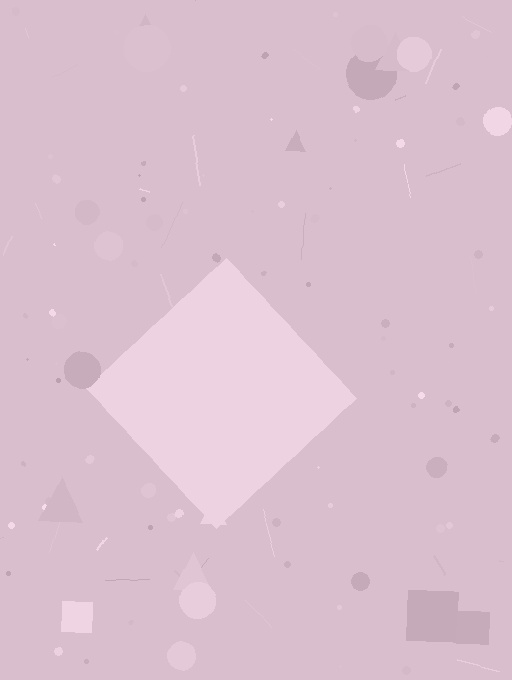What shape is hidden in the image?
A diamond is hidden in the image.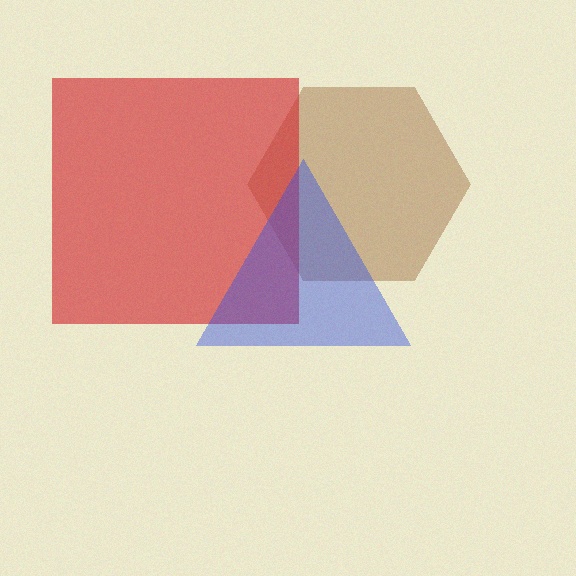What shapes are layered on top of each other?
The layered shapes are: a brown hexagon, a red square, a blue triangle.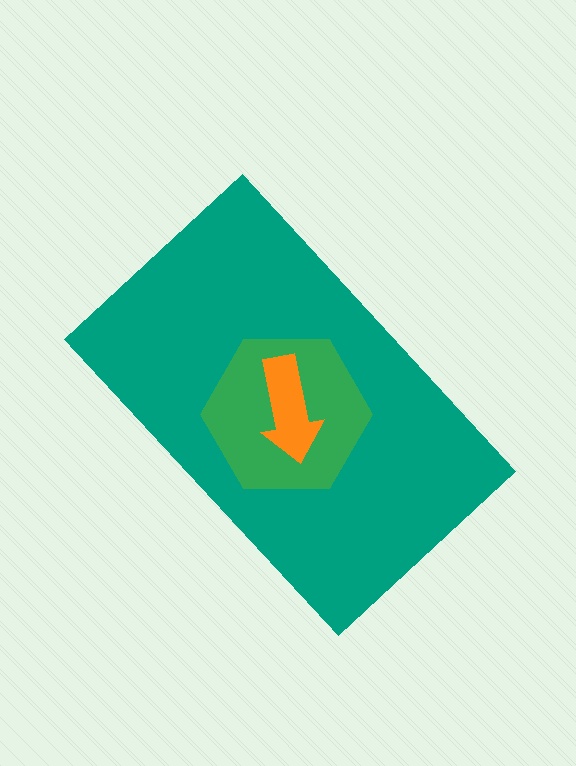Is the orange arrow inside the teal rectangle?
Yes.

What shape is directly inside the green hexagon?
The orange arrow.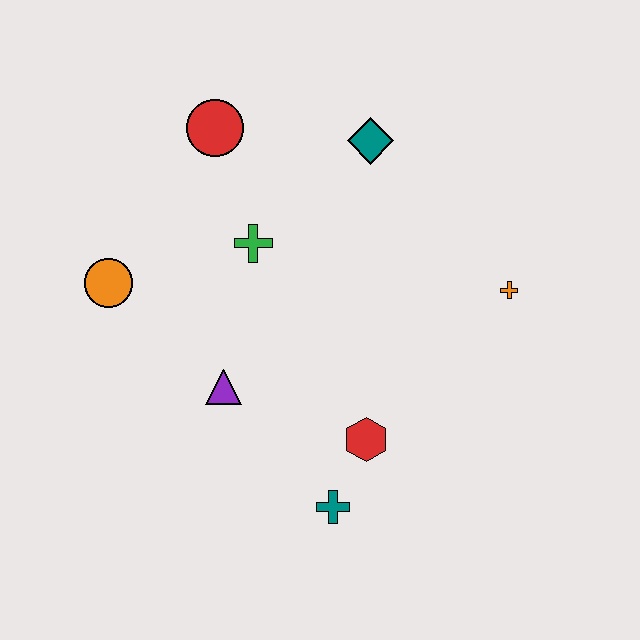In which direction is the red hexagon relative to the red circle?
The red hexagon is below the red circle.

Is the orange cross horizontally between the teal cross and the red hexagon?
No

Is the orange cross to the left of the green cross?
No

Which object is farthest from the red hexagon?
The red circle is farthest from the red hexagon.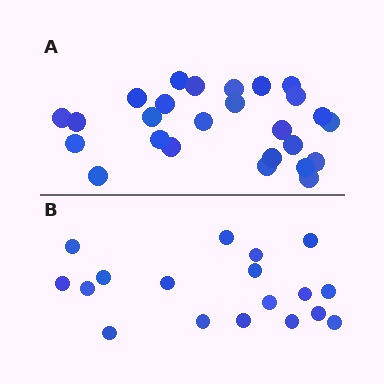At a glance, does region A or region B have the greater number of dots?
Region A (the top region) has more dots.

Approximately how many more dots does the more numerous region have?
Region A has roughly 8 or so more dots than region B.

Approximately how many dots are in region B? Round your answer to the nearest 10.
About 20 dots. (The exact count is 18, which rounds to 20.)